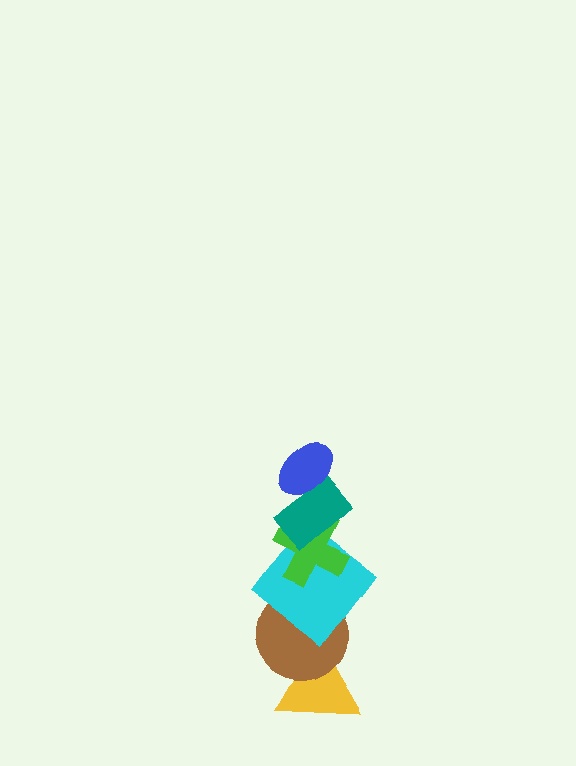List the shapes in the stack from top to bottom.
From top to bottom: the blue ellipse, the teal rectangle, the green cross, the cyan diamond, the brown circle, the yellow triangle.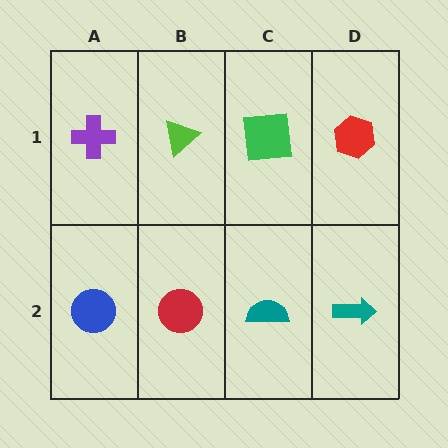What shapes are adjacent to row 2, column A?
A purple cross (row 1, column A), a red circle (row 2, column B).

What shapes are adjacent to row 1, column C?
A teal semicircle (row 2, column C), a lime triangle (row 1, column B), a red hexagon (row 1, column D).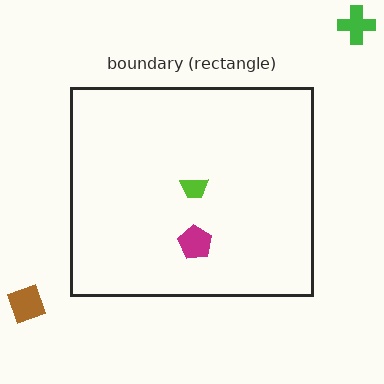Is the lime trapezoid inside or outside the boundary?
Inside.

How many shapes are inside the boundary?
2 inside, 2 outside.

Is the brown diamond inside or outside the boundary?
Outside.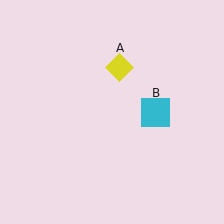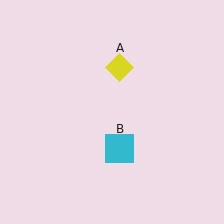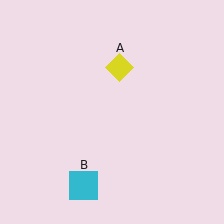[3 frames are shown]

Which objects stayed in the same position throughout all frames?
Yellow diamond (object A) remained stationary.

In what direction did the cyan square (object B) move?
The cyan square (object B) moved down and to the left.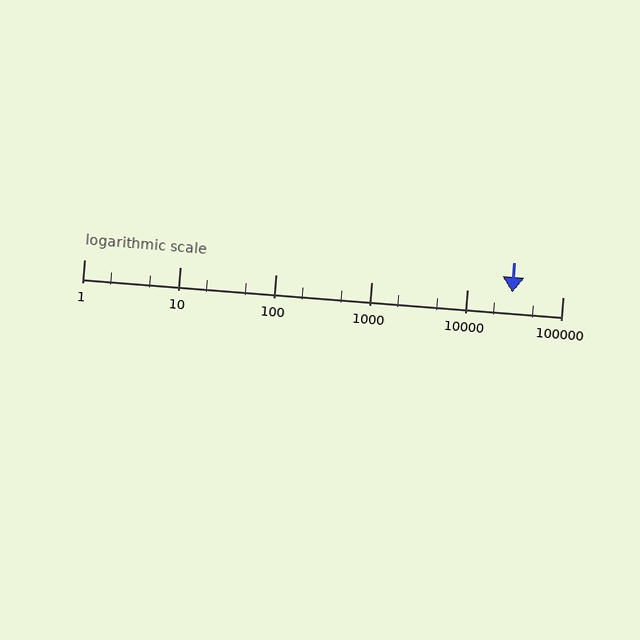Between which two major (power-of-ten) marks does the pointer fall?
The pointer is between 10000 and 100000.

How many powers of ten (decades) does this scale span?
The scale spans 5 decades, from 1 to 100000.